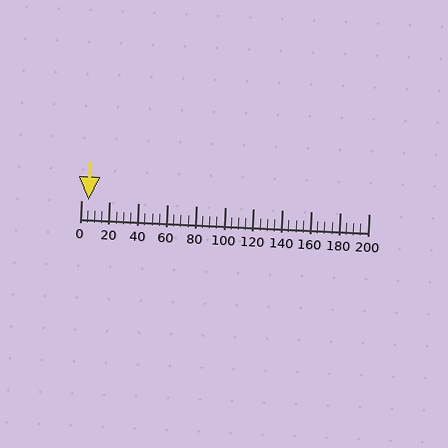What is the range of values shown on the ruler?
The ruler shows values from 0 to 200.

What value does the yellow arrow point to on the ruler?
The yellow arrow points to approximately 5.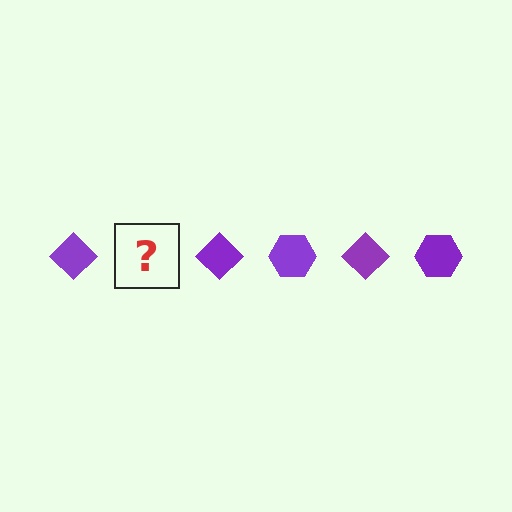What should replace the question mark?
The question mark should be replaced with a purple hexagon.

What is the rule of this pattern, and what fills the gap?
The rule is that the pattern cycles through diamond, hexagon shapes in purple. The gap should be filled with a purple hexagon.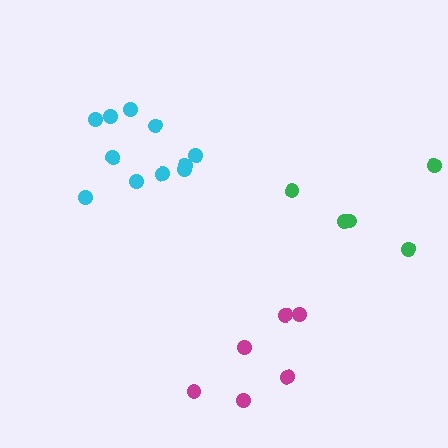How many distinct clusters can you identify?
There are 3 distinct clusters.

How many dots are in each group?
Group 1: 6 dots, Group 2: 5 dots, Group 3: 11 dots (22 total).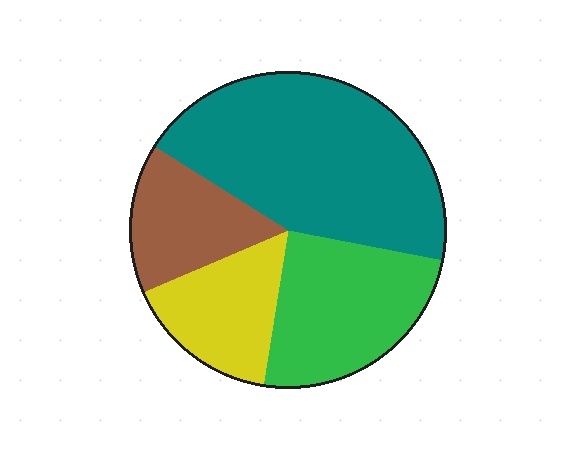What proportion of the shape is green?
Green covers about 25% of the shape.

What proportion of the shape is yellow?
Yellow covers roughly 15% of the shape.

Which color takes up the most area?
Teal, at roughly 45%.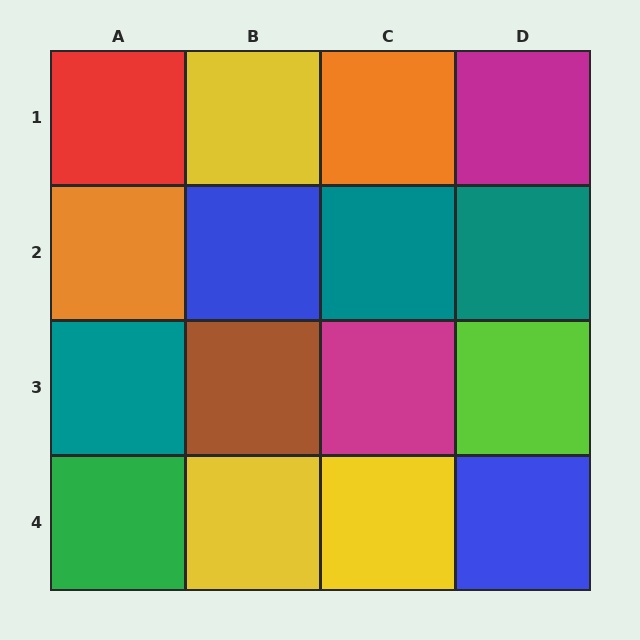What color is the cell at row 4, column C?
Yellow.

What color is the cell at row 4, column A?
Green.